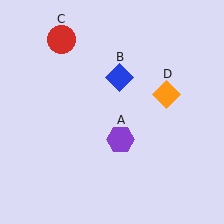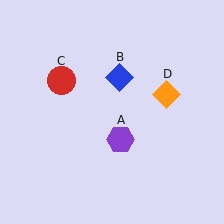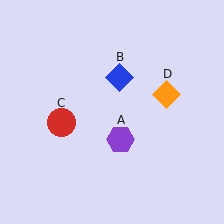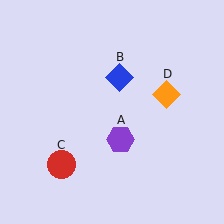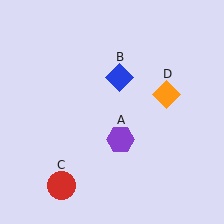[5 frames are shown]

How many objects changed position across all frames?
1 object changed position: red circle (object C).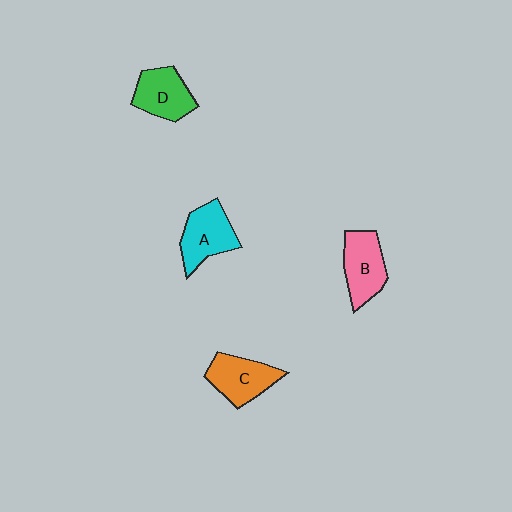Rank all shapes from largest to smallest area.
From largest to smallest: A (cyan), B (pink), C (orange), D (green).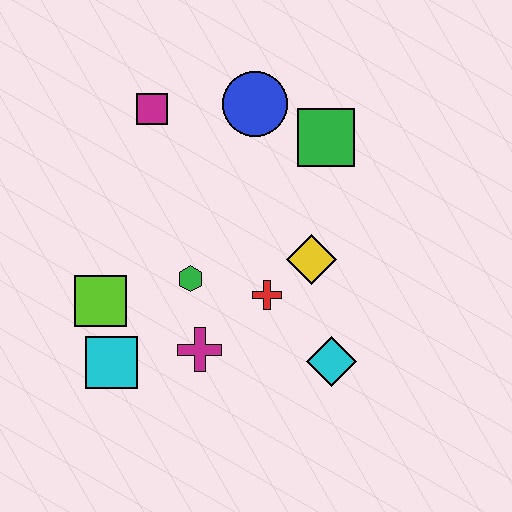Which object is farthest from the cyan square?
The green square is farthest from the cyan square.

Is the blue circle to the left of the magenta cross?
No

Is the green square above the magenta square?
No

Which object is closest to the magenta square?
The blue circle is closest to the magenta square.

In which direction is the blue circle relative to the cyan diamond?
The blue circle is above the cyan diamond.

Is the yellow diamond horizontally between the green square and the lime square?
Yes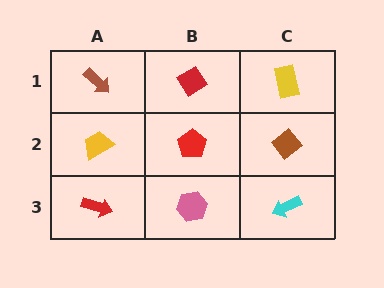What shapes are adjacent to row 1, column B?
A red pentagon (row 2, column B), a brown arrow (row 1, column A), a yellow rectangle (row 1, column C).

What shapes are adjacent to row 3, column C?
A brown diamond (row 2, column C), a pink hexagon (row 3, column B).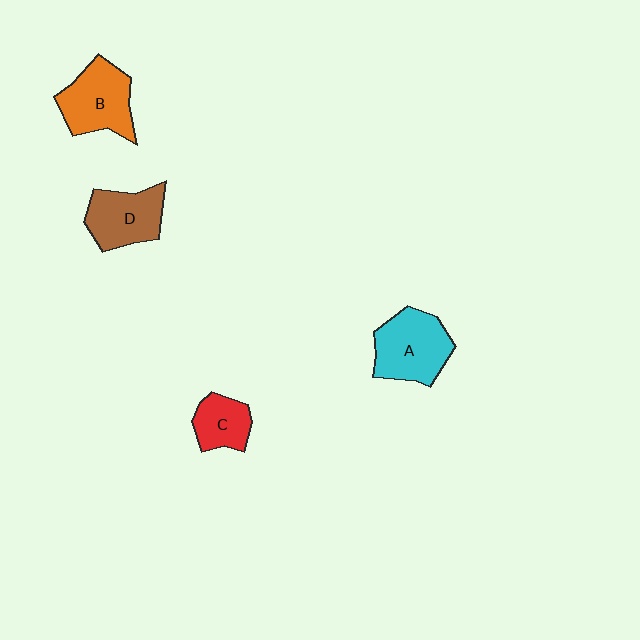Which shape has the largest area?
Shape A (cyan).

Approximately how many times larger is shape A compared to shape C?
Approximately 1.7 times.